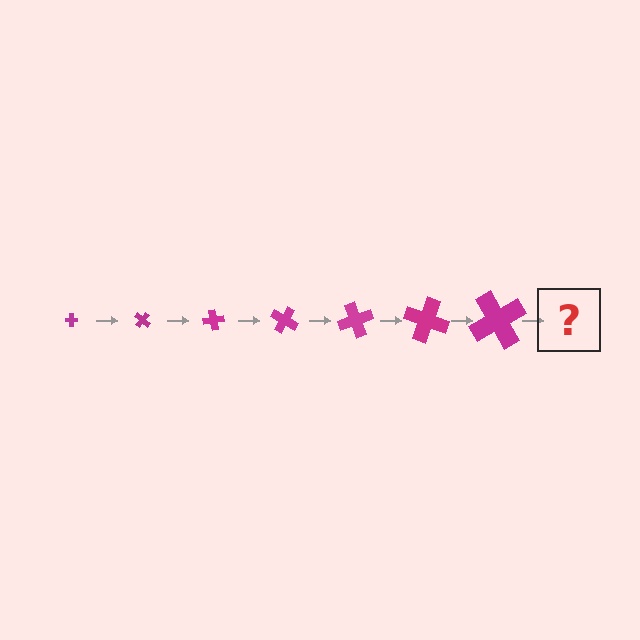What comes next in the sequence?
The next element should be a cross, larger than the previous one and rotated 280 degrees from the start.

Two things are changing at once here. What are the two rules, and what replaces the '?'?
The two rules are that the cross grows larger each step and it rotates 40 degrees each step. The '?' should be a cross, larger than the previous one and rotated 280 degrees from the start.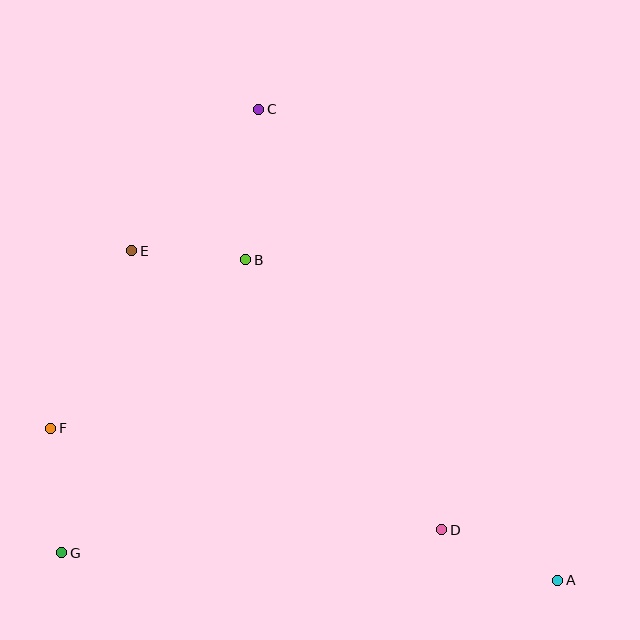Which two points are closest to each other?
Points B and E are closest to each other.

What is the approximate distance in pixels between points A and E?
The distance between A and E is approximately 538 pixels.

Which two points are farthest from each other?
Points A and C are farthest from each other.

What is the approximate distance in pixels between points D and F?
The distance between D and F is approximately 404 pixels.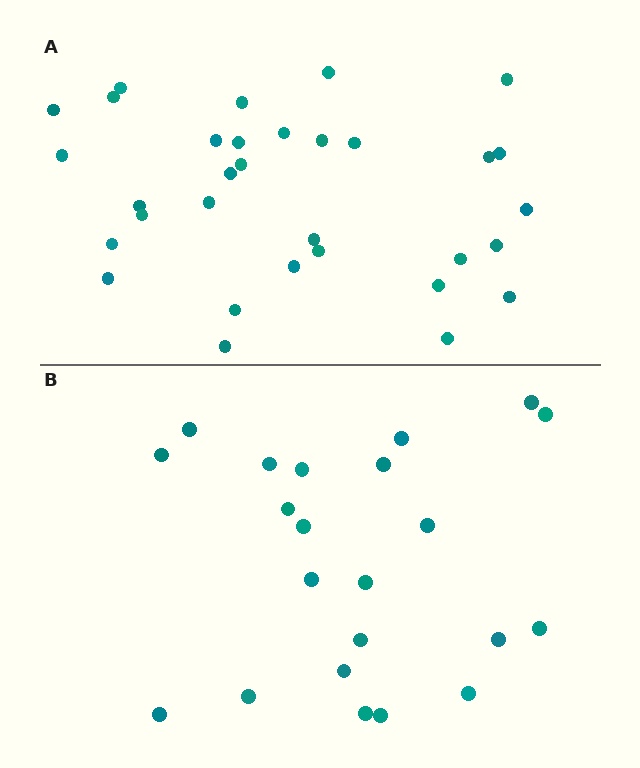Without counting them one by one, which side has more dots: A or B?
Region A (the top region) has more dots.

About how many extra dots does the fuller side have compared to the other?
Region A has roughly 10 or so more dots than region B.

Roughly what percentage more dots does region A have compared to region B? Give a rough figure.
About 45% more.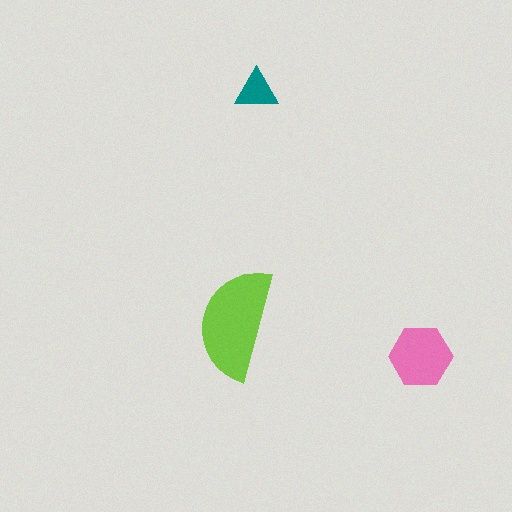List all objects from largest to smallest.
The lime semicircle, the pink hexagon, the teal triangle.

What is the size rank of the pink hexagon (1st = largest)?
2nd.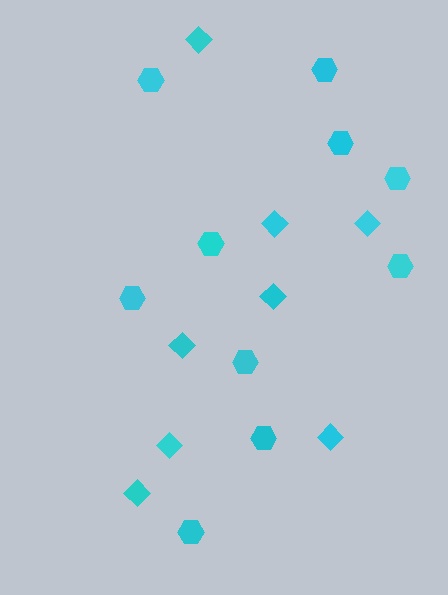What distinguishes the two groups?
There are 2 groups: one group of diamonds (8) and one group of hexagons (10).